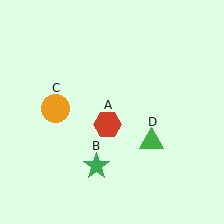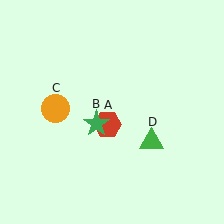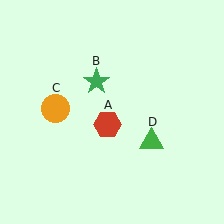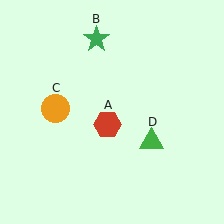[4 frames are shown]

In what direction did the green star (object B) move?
The green star (object B) moved up.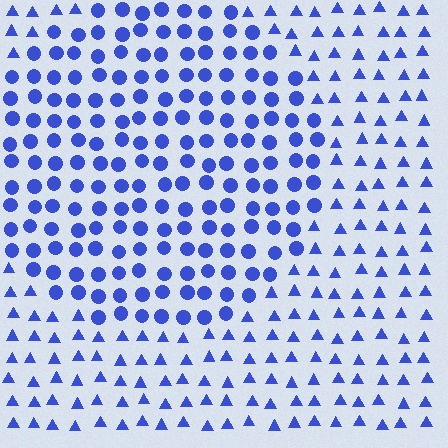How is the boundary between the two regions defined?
The boundary is defined by a change in element shape: circles inside vs. triangles outside. All elements share the same color and spacing.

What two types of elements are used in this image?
The image uses circles inside the circle region and triangles outside it.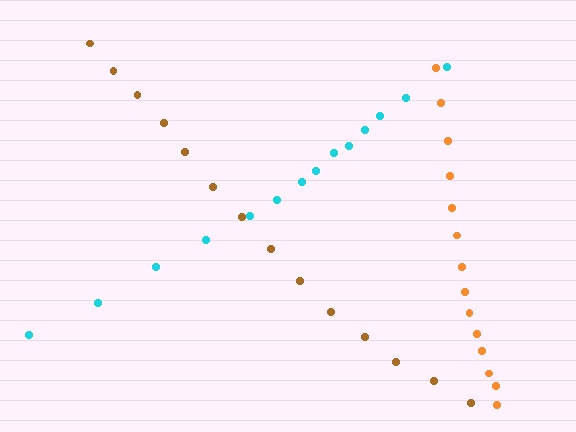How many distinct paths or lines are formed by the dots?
There are 3 distinct paths.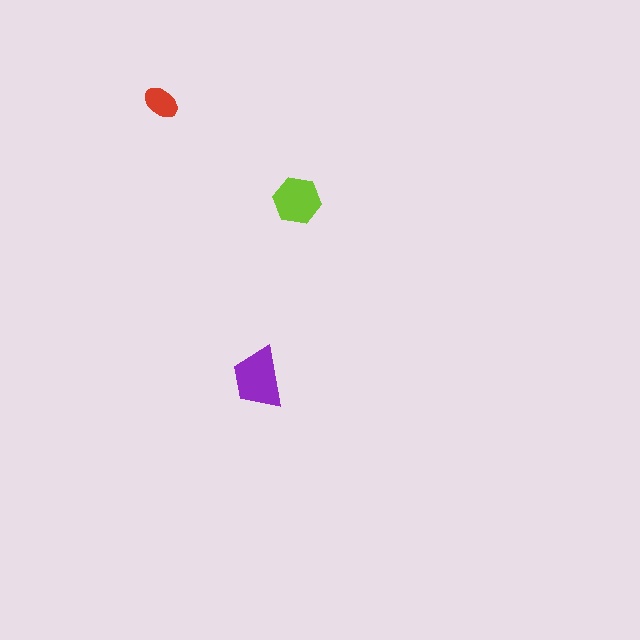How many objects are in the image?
There are 3 objects in the image.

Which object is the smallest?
The red ellipse.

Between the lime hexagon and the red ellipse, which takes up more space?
The lime hexagon.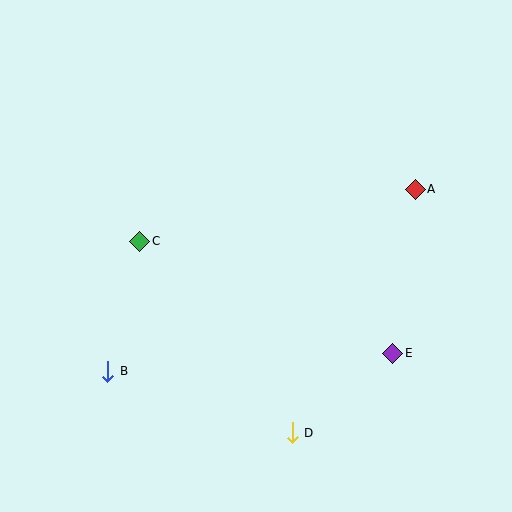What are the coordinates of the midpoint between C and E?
The midpoint between C and E is at (266, 297).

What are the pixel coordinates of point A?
Point A is at (415, 189).